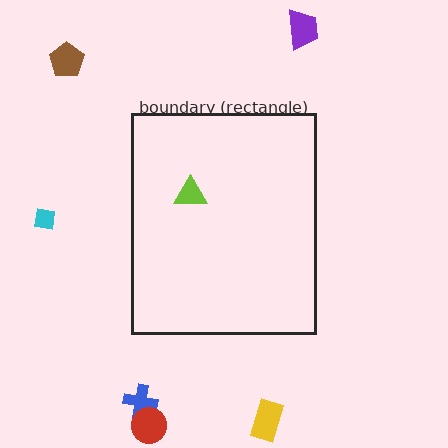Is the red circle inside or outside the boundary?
Outside.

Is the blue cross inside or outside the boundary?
Outside.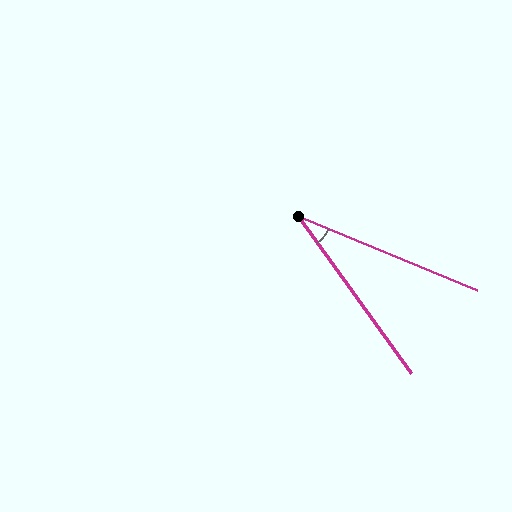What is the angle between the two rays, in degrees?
Approximately 32 degrees.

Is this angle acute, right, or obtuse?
It is acute.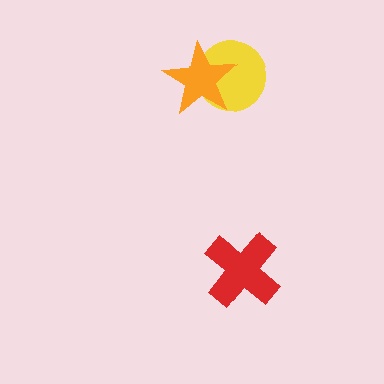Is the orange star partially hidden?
No, no other shape covers it.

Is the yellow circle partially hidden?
Yes, it is partially covered by another shape.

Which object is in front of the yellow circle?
The orange star is in front of the yellow circle.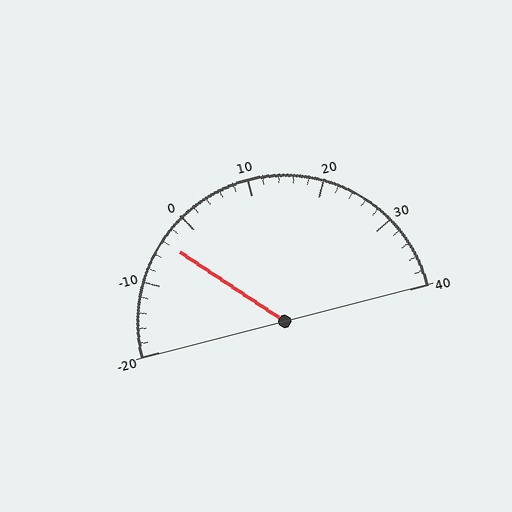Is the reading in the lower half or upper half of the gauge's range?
The reading is in the lower half of the range (-20 to 40).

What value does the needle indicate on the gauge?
The needle indicates approximately -4.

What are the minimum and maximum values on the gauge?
The gauge ranges from -20 to 40.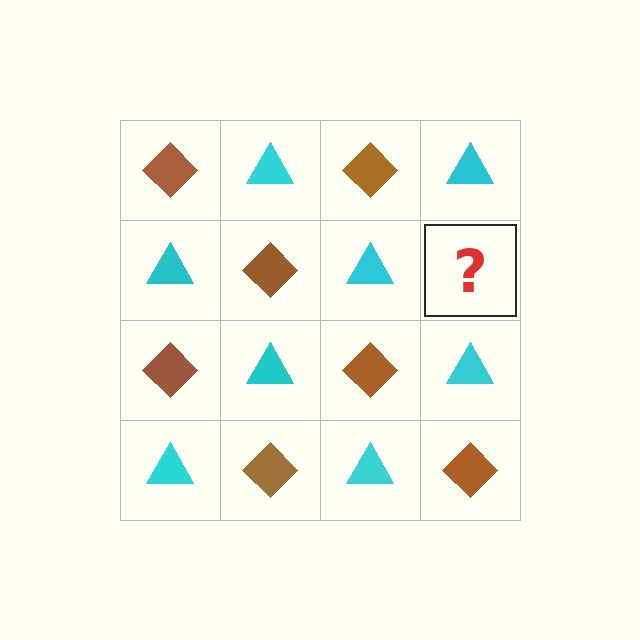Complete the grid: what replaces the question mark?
The question mark should be replaced with a brown diamond.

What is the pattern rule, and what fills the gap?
The rule is that it alternates brown diamond and cyan triangle in a checkerboard pattern. The gap should be filled with a brown diamond.